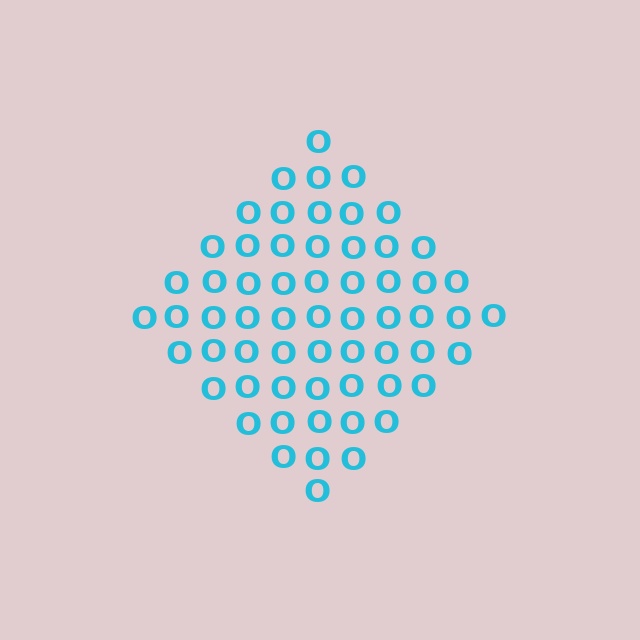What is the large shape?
The large shape is a diamond.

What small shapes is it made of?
It is made of small letter O's.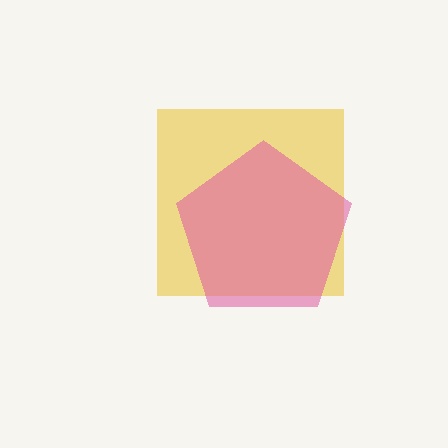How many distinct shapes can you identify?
There are 2 distinct shapes: a yellow square, a pink pentagon.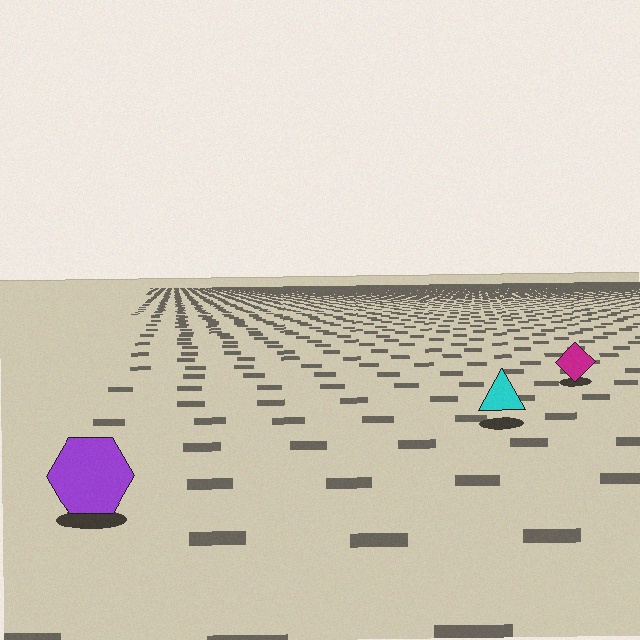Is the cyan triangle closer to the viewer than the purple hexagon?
No. The purple hexagon is closer — you can tell from the texture gradient: the ground texture is coarser near it.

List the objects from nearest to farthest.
From nearest to farthest: the purple hexagon, the cyan triangle, the magenta diamond.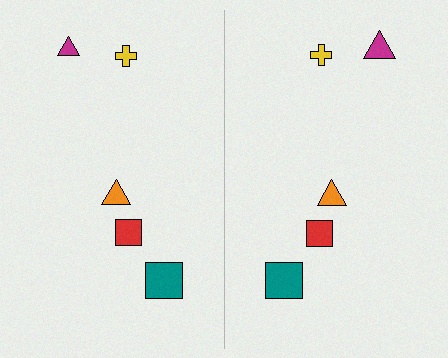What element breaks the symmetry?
The magenta triangle on the right side has a different size than its mirror counterpart.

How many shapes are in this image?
There are 10 shapes in this image.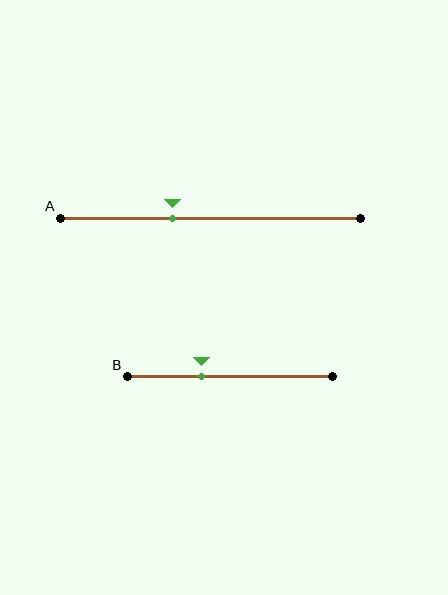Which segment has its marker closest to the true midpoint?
Segment A has its marker closest to the true midpoint.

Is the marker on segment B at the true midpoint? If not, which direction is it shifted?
No, the marker on segment B is shifted to the left by about 14% of the segment length.